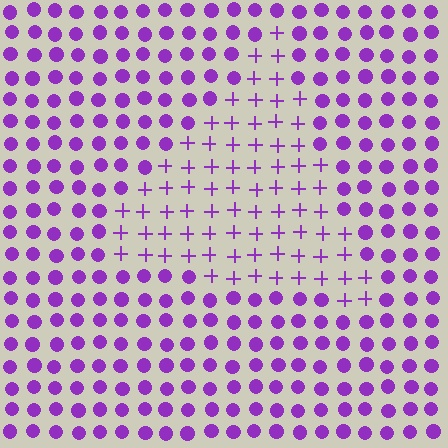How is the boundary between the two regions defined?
The boundary is defined by a change in element shape: plus signs inside vs. circles outside. All elements share the same color and spacing.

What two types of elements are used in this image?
The image uses plus signs inside the triangle region and circles outside it.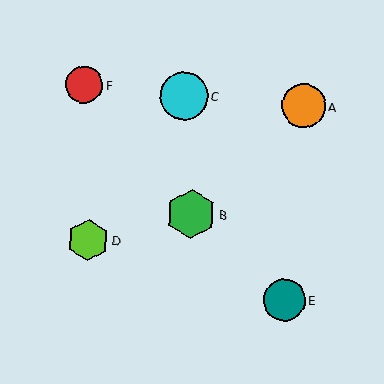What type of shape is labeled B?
Shape B is a green hexagon.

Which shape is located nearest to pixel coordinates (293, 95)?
The orange circle (labeled A) at (304, 106) is nearest to that location.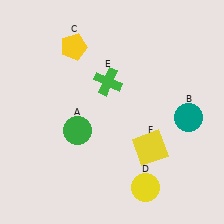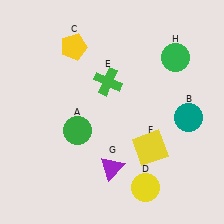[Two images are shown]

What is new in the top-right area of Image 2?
A green circle (H) was added in the top-right area of Image 2.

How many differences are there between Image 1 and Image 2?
There are 2 differences between the two images.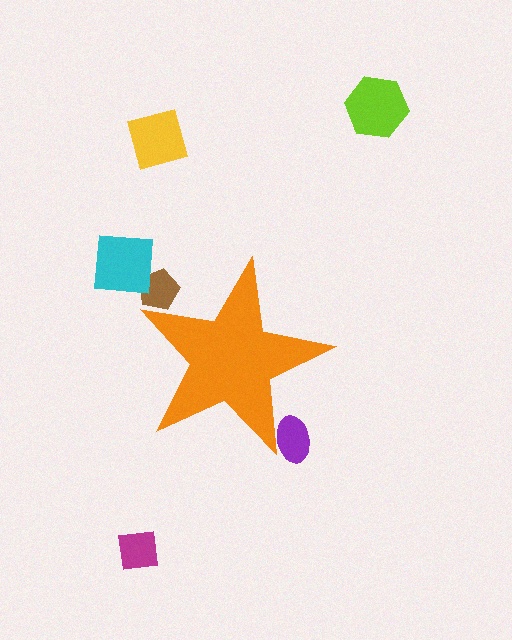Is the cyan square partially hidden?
No, the cyan square is fully visible.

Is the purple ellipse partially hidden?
Yes, the purple ellipse is partially hidden behind the orange star.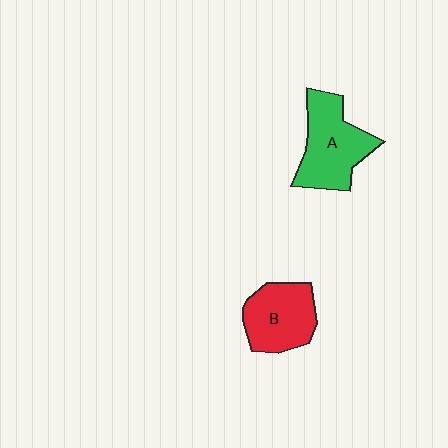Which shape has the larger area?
Shape A (green).